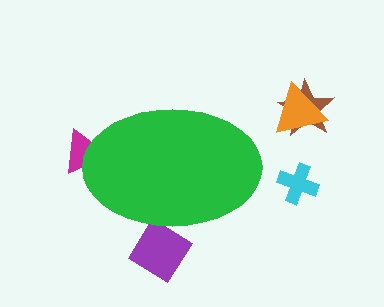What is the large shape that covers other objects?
A green ellipse.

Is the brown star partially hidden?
No, the brown star is fully visible.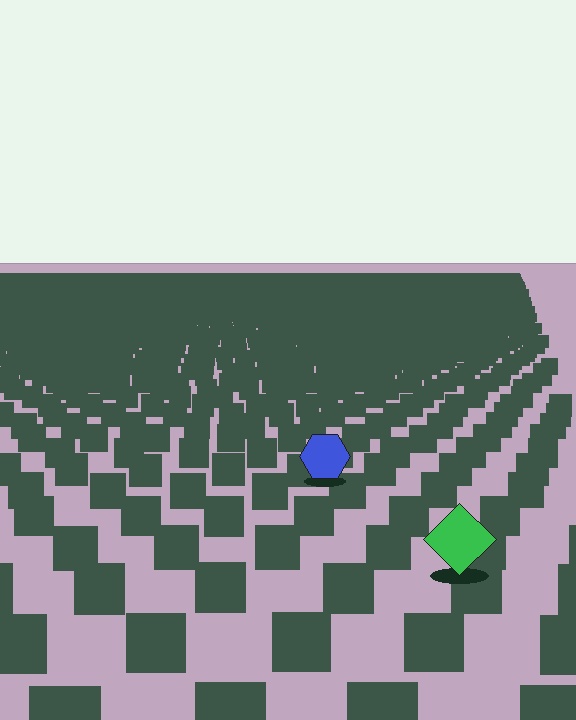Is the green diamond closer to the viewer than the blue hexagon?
Yes. The green diamond is closer — you can tell from the texture gradient: the ground texture is coarser near it.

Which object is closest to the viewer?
The green diamond is closest. The texture marks near it are larger and more spread out.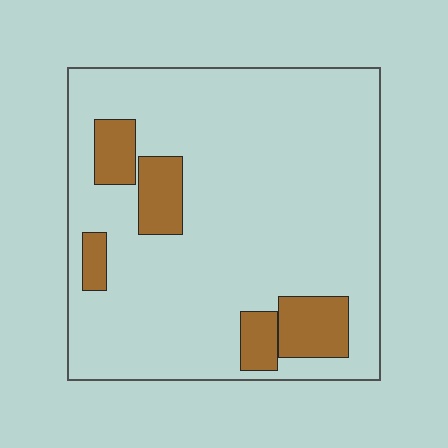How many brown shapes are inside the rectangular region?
5.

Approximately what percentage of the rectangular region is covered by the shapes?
Approximately 15%.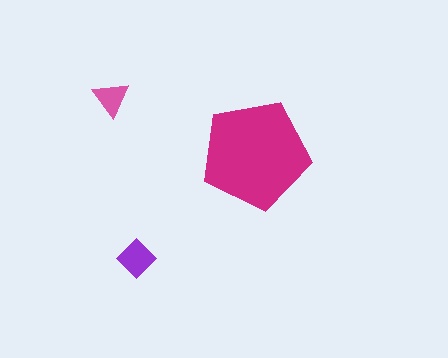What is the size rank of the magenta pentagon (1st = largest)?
1st.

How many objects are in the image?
There are 3 objects in the image.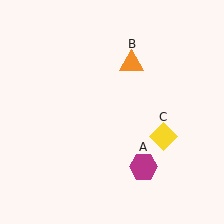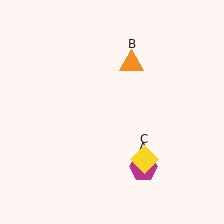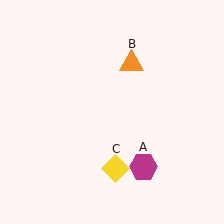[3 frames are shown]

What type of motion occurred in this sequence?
The yellow diamond (object C) rotated clockwise around the center of the scene.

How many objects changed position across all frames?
1 object changed position: yellow diamond (object C).